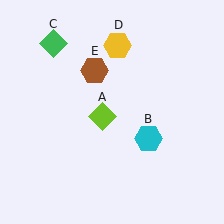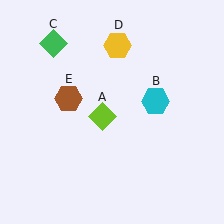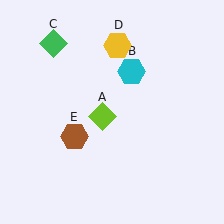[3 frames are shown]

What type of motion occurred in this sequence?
The cyan hexagon (object B), brown hexagon (object E) rotated counterclockwise around the center of the scene.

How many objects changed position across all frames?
2 objects changed position: cyan hexagon (object B), brown hexagon (object E).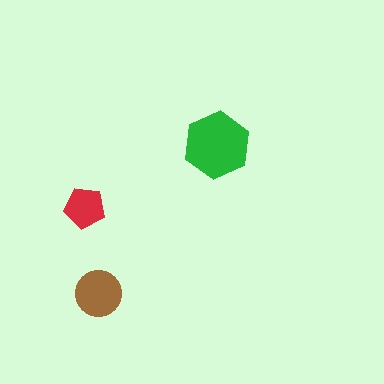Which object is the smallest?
The red pentagon.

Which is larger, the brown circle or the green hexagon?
The green hexagon.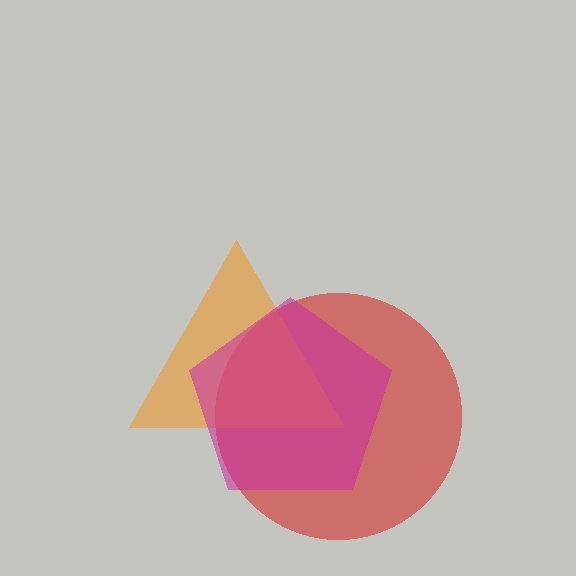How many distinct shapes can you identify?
There are 3 distinct shapes: a red circle, an orange triangle, a magenta pentagon.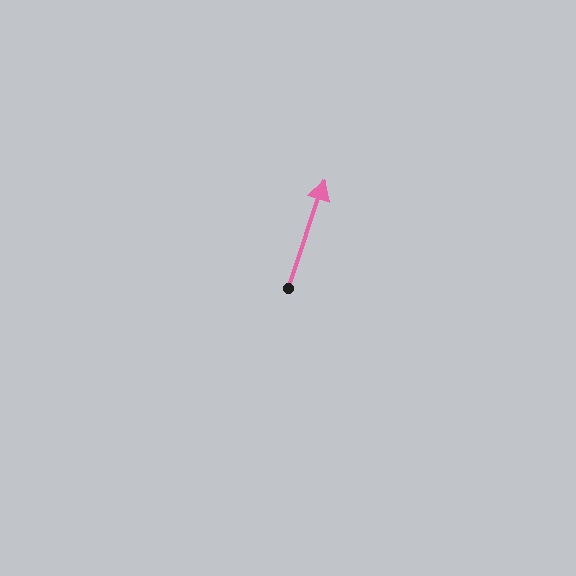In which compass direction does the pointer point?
North.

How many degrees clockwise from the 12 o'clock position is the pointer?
Approximately 19 degrees.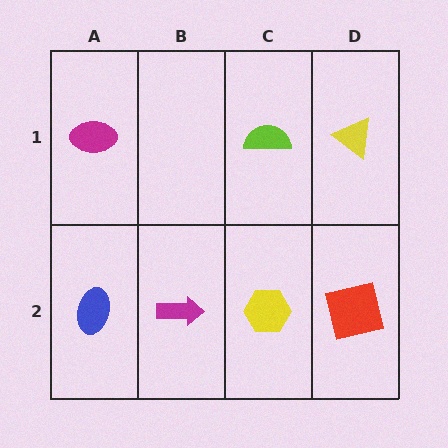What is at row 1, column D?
A yellow triangle.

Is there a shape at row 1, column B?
No, that cell is empty.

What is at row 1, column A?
A magenta ellipse.